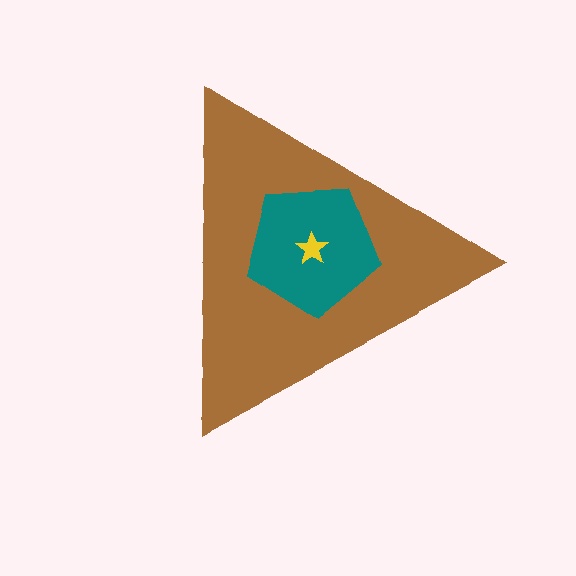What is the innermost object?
The yellow star.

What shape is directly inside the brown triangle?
The teal pentagon.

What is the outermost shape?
The brown triangle.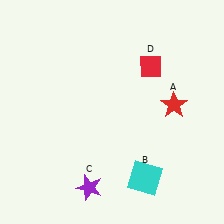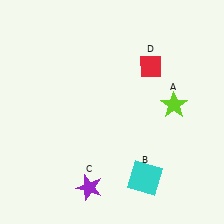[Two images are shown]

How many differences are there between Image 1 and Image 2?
There is 1 difference between the two images.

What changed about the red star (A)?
In Image 1, A is red. In Image 2, it changed to lime.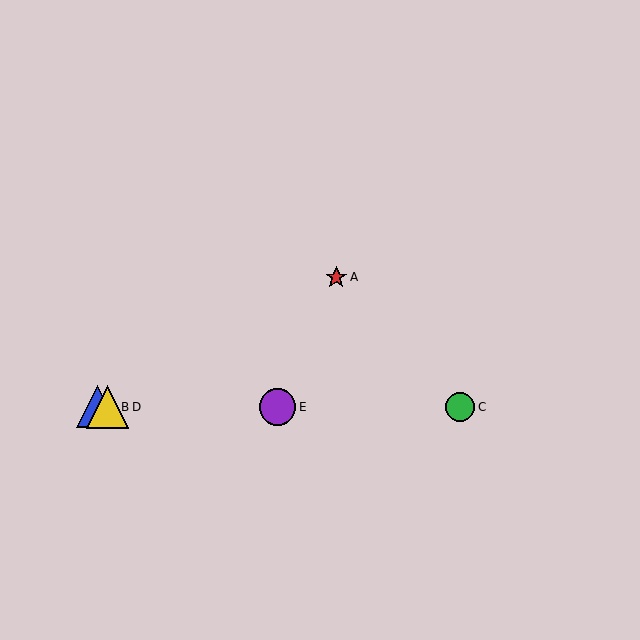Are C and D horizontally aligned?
Yes, both are at y≈407.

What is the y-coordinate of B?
Object B is at y≈407.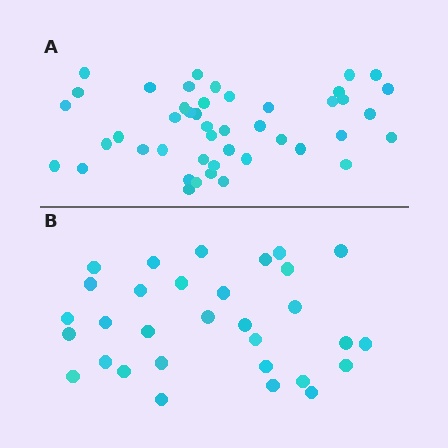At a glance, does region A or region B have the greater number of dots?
Region A (the top region) has more dots.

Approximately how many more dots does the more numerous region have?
Region A has approximately 15 more dots than region B.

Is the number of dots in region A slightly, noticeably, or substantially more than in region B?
Region A has substantially more. The ratio is roughly 1.5 to 1.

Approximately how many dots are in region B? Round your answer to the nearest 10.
About 30 dots. (The exact count is 31, which rounds to 30.)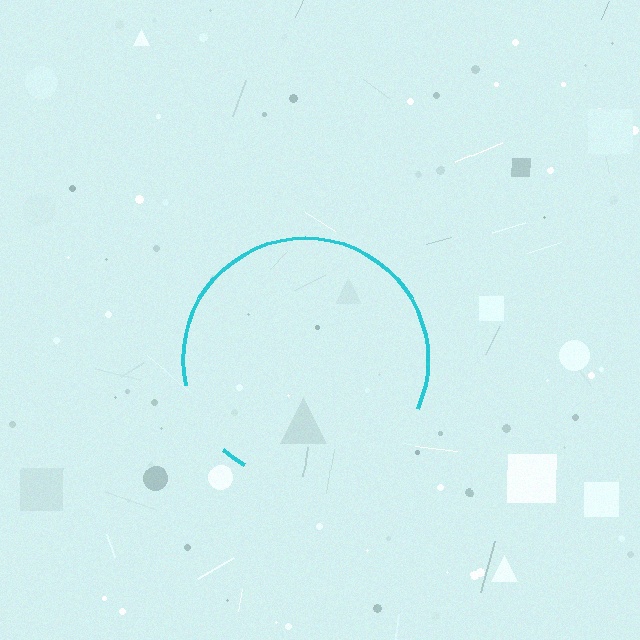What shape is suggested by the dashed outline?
The dashed outline suggests a circle.